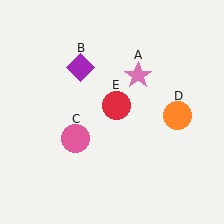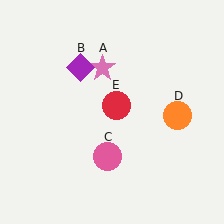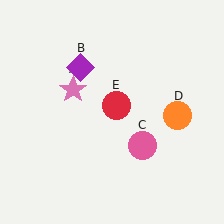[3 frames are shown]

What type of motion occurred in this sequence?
The pink star (object A), pink circle (object C) rotated counterclockwise around the center of the scene.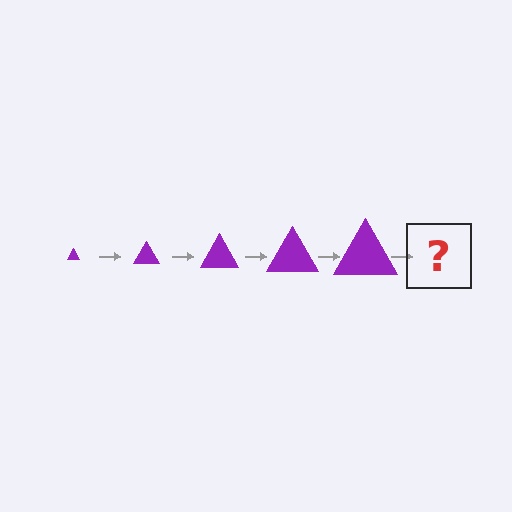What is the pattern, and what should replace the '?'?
The pattern is that the triangle gets progressively larger each step. The '?' should be a purple triangle, larger than the previous one.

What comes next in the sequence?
The next element should be a purple triangle, larger than the previous one.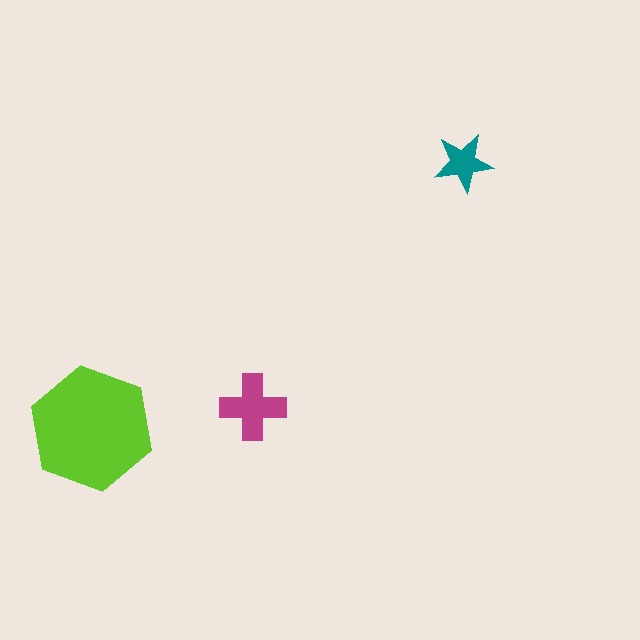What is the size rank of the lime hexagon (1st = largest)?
1st.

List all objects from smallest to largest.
The teal star, the magenta cross, the lime hexagon.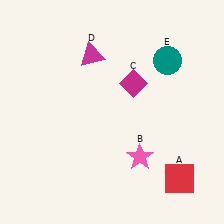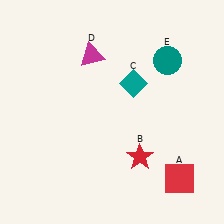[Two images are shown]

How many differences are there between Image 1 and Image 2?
There are 2 differences between the two images.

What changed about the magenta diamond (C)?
In Image 1, C is magenta. In Image 2, it changed to teal.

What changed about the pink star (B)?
In Image 1, B is pink. In Image 2, it changed to red.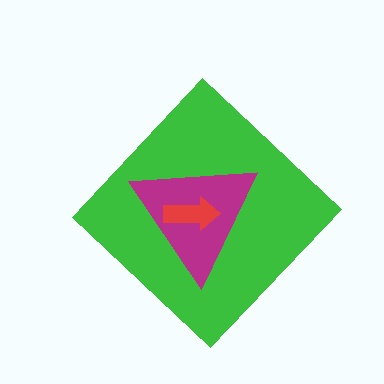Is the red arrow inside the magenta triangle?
Yes.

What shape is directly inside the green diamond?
The magenta triangle.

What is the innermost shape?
The red arrow.